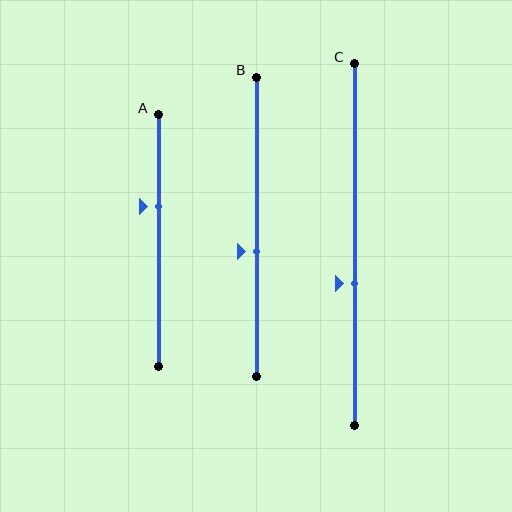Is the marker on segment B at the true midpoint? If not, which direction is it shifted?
No, the marker on segment B is shifted downward by about 8% of the segment length.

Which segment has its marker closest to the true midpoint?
Segment B has its marker closest to the true midpoint.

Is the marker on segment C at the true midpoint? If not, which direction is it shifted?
No, the marker on segment C is shifted downward by about 11% of the segment length.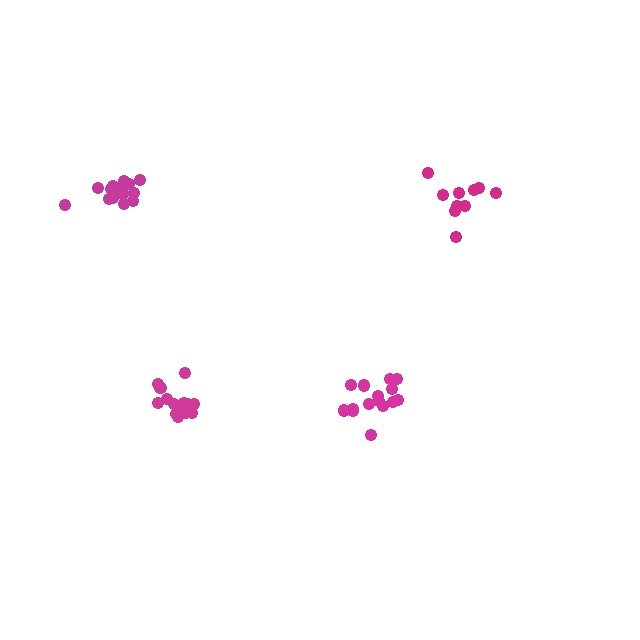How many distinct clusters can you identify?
There are 4 distinct clusters.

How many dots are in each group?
Group 1: 14 dots, Group 2: 15 dots, Group 3: 10 dots, Group 4: 14 dots (53 total).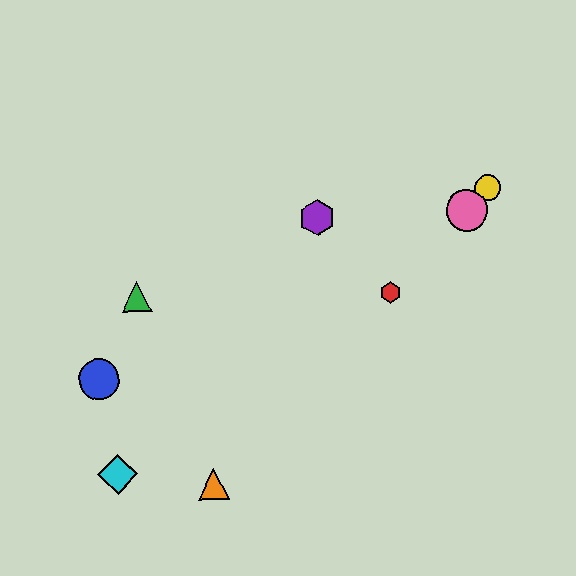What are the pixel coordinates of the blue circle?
The blue circle is at (99, 379).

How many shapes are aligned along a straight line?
4 shapes (the red hexagon, the yellow circle, the orange triangle, the pink circle) are aligned along a straight line.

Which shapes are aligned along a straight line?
The red hexagon, the yellow circle, the orange triangle, the pink circle are aligned along a straight line.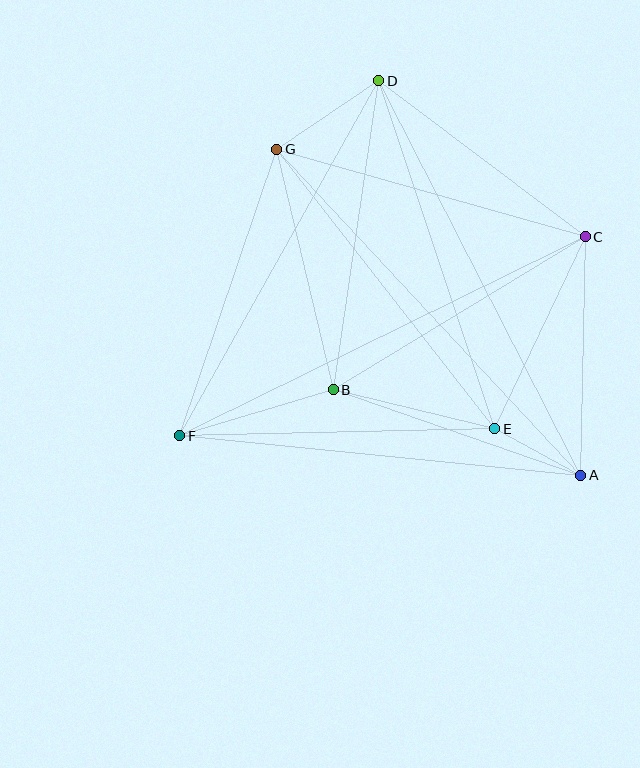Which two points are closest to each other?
Points A and E are closest to each other.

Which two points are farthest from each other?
Points C and F are farthest from each other.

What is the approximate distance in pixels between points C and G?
The distance between C and G is approximately 321 pixels.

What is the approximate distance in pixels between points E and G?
The distance between E and G is approximately 354 pixels.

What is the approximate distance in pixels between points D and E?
The distance between D and E is approximately 366 pixels.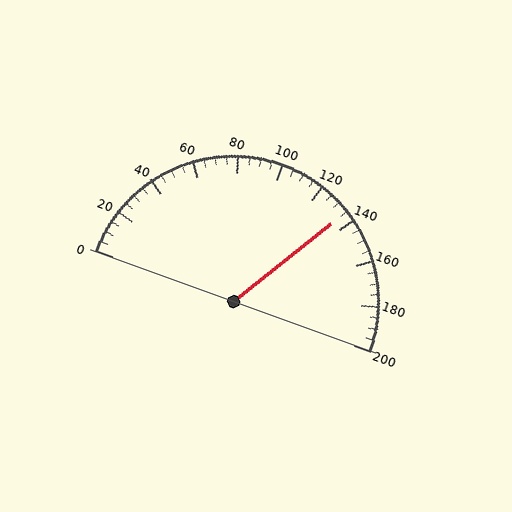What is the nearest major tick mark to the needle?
The nearest major tick mark is 140.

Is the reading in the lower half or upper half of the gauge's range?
The reading is in the upper half of the range (0 to 200).